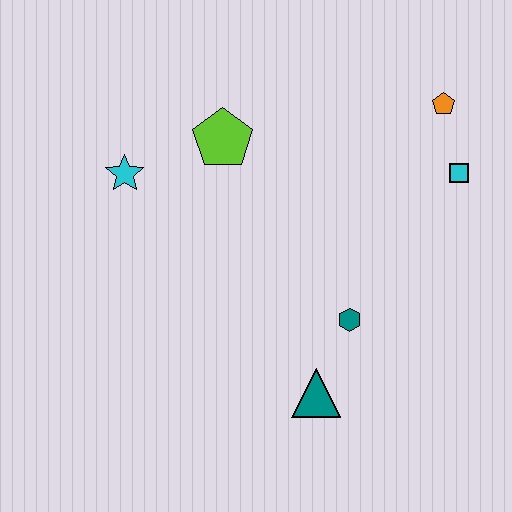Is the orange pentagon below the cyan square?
No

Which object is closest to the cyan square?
The orange pentagon is closest to the cyan square.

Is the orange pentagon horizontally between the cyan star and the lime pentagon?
No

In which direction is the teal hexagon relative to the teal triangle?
The teal hexagon is above the teal triangle.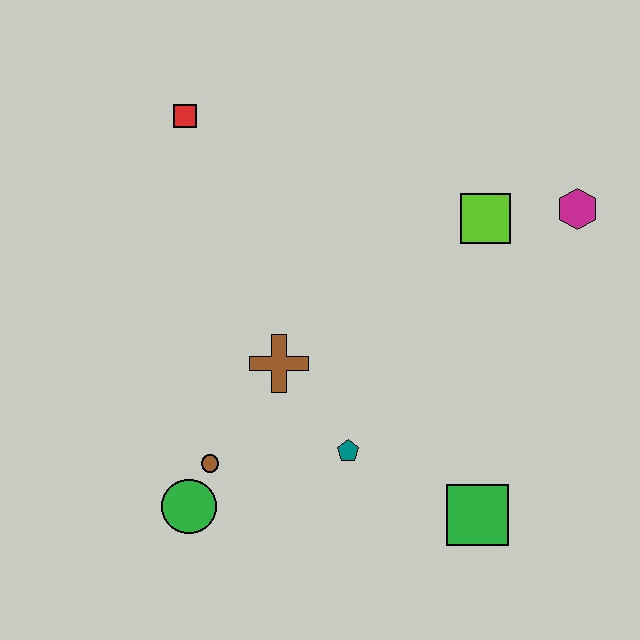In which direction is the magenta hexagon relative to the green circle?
The magenta hexagon is to the right of the green circle.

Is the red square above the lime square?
Yes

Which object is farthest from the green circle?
The magenta hexagon is farthest from the green circle.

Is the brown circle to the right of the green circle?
Yes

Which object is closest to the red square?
The brown cross is closest to the red square.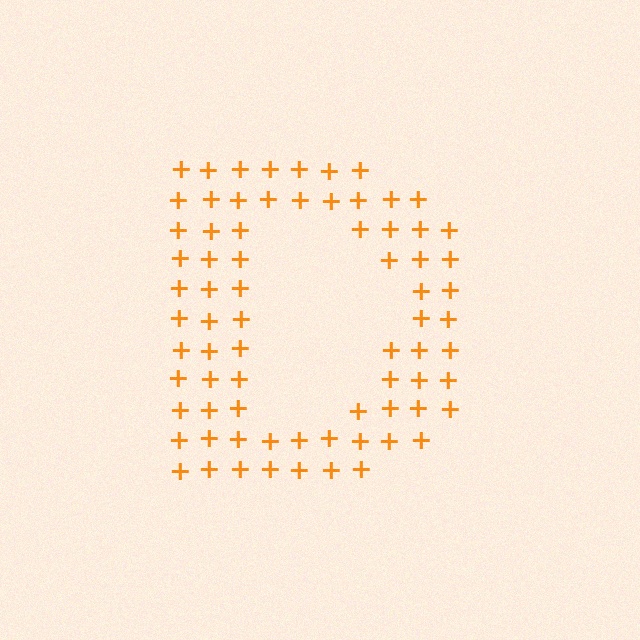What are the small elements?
The small elements are plus signs.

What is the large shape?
The large shape is the letter D.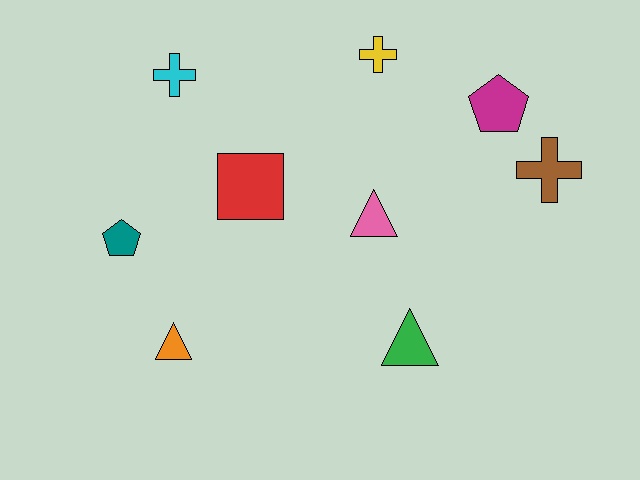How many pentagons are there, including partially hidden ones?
There are 2 pentagons.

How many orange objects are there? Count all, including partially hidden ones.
There is 1 orange object.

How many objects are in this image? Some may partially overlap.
There are 9 objects.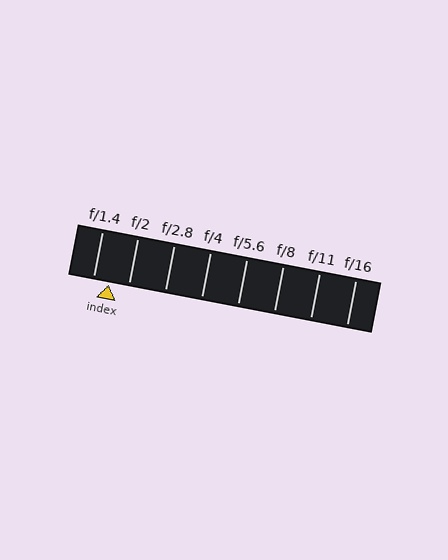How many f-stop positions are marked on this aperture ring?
There are 8 f-stop positions marked.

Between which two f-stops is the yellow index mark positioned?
The index mark is between f/1.4 and f/2.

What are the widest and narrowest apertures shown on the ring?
The widest aperture shown is f/1.4 and the narrowest is f/16.